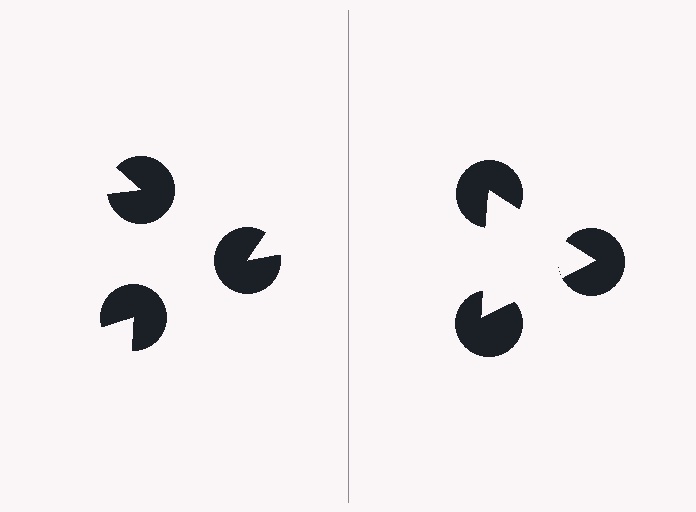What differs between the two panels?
The pac-man discs are positioned identically on both sides; only the wedge orientations differ. On the right they align to a triangle; on the left they are misaligned.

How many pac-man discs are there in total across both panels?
6 — 3 on each side.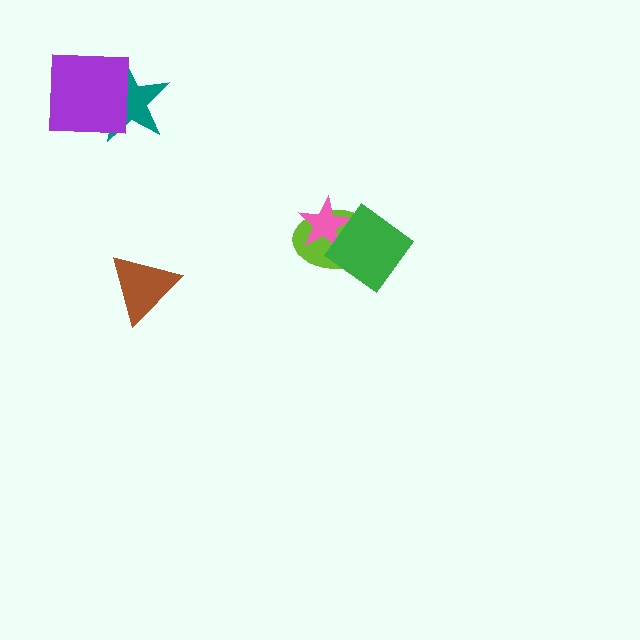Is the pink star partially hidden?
Yes, it is partially covered by another shape.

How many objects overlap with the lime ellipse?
2 objects overlap with the lime ellipse.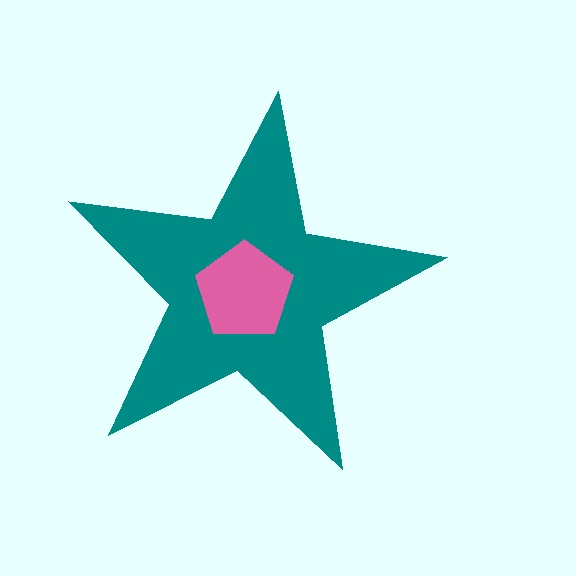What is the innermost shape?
The pink pentagon.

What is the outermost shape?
The teal star.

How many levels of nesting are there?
2.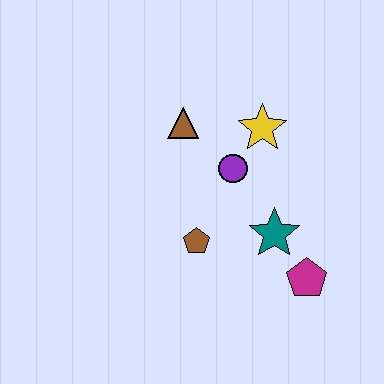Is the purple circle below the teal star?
No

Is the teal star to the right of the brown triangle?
Yes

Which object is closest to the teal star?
The magenta pentagon is closest to the teal star.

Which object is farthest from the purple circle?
The magenta pentagon is farthest from the purple circle.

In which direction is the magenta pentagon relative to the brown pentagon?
The magenta pentagon is to the right of the brown pentagon.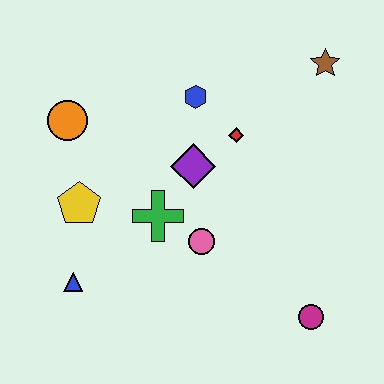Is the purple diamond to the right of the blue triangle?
Yes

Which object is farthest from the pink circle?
The brown star is farthest from the pink circle.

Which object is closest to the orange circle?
The yellow pentagon is closest to the orange circle.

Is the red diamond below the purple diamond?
No